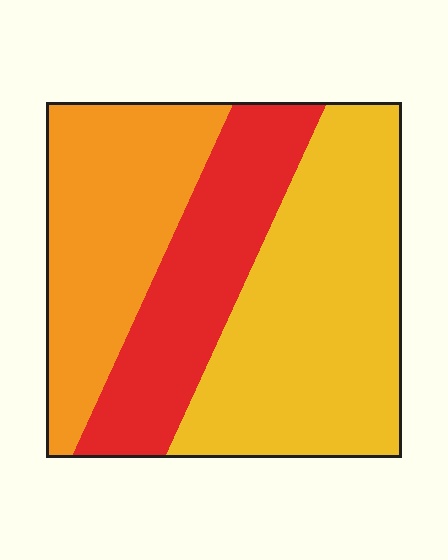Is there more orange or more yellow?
Yellow.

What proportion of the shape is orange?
Orange covers roughly 30% of the shape.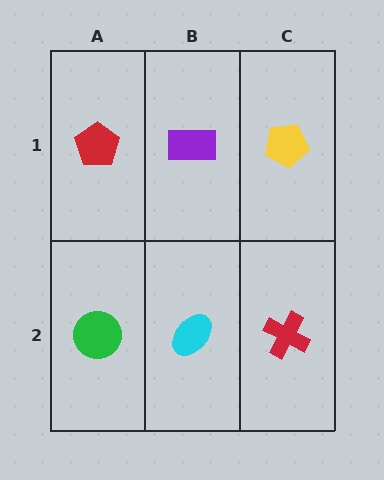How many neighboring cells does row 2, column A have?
2.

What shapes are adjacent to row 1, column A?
A green circle (row 2, column A), a purple rectangle (row 1, column B).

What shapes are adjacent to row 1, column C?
A red cross (row 2, column C), a purple rectangle (row 1, column B).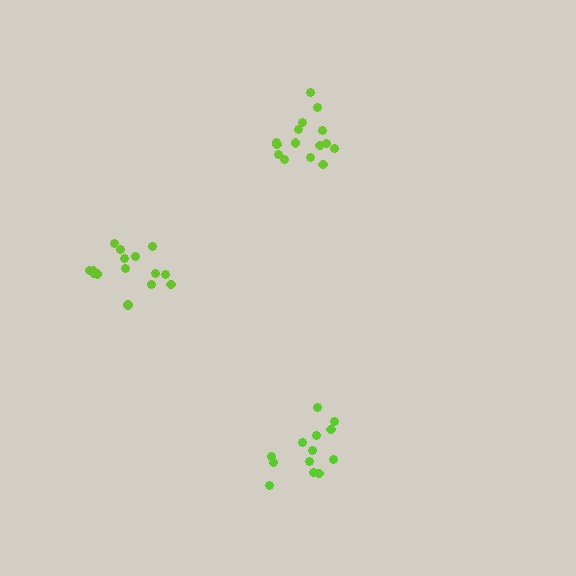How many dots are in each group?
Group 1: 13 dots, Group 2: 15 dots, Group 3: 15 dots (43 total).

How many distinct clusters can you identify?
There are 3 distinct clusters.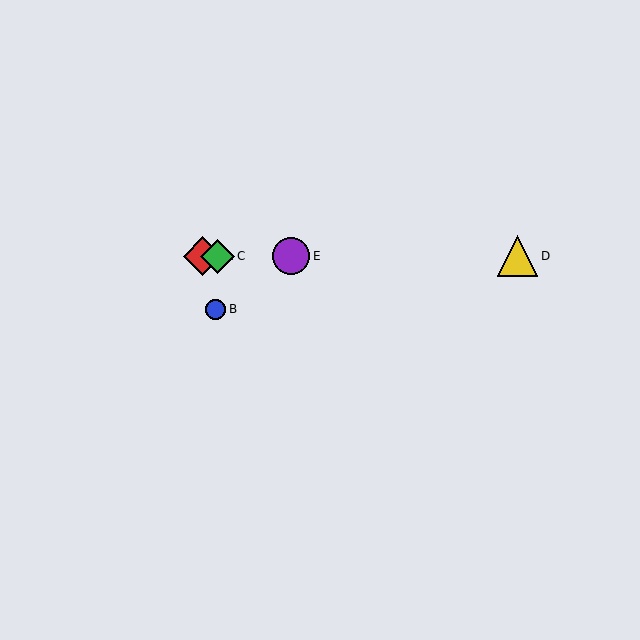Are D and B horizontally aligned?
No, D is at y≈256 and B is at y≈309.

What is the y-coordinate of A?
Object A is at y≈256.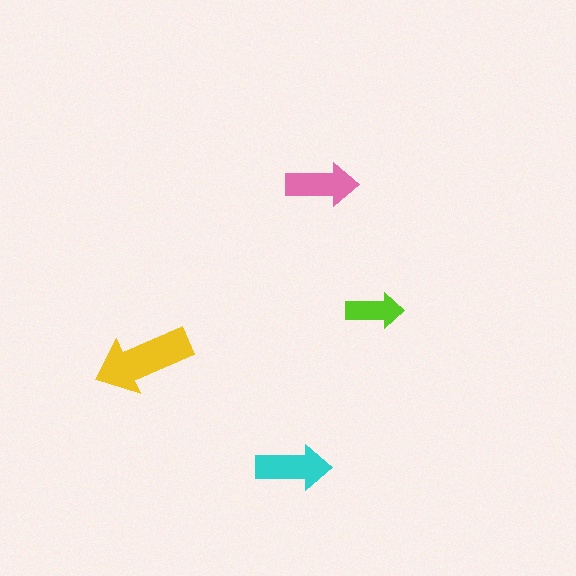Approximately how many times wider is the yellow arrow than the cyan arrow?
About 1.5 times wider.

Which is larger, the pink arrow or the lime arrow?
The pink one.